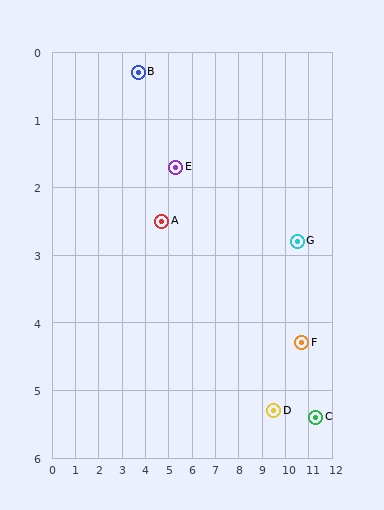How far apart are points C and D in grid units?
Points C and D are about 1.8 grid units apart.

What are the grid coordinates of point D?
Point D is at approximately (9.5, 5.3).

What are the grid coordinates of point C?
Point C is at approximately (11.3, 5.4).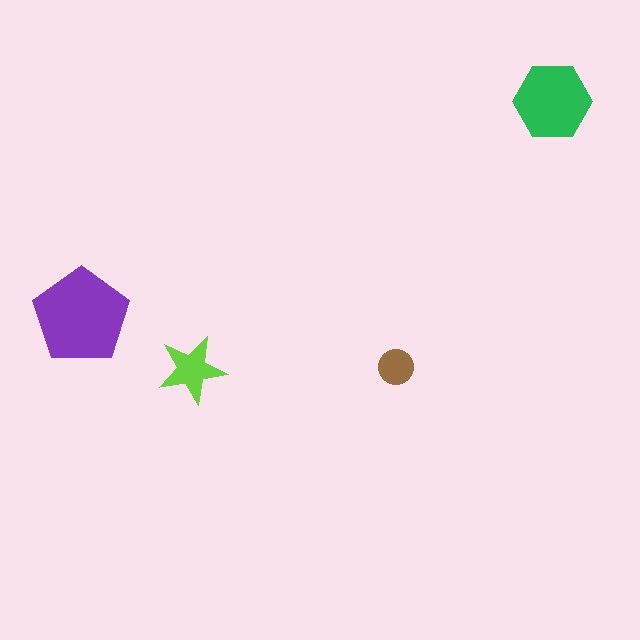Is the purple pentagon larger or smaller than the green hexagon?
Larger.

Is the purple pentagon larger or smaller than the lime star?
Larger.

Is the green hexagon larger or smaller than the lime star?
Larger.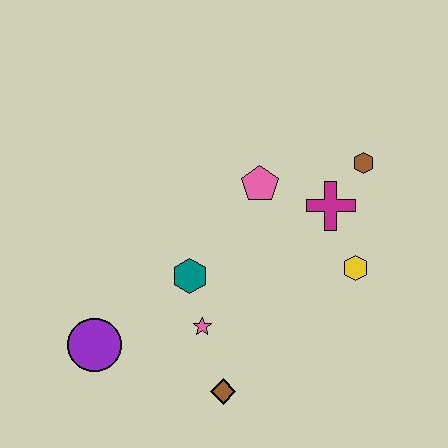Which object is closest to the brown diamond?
The pink star is closest to the brown diamond.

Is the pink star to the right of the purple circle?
Yes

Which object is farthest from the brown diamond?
The brown hexagon is farthest from the brown diamond.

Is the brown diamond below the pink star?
Yes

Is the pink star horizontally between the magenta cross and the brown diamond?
No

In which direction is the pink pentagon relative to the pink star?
The pink pentagon is above the pink star.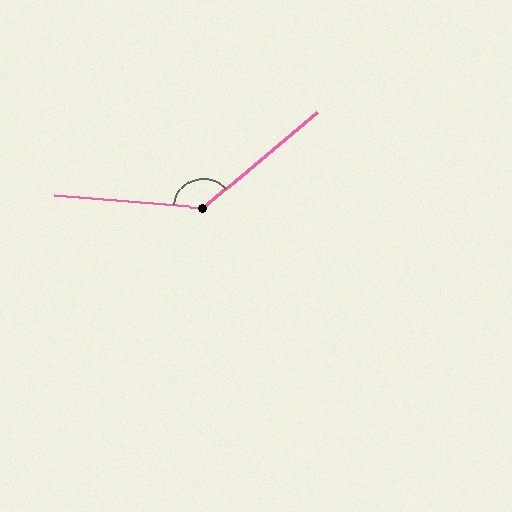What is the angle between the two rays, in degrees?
Approximately 135 degrees.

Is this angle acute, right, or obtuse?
It is obtuse.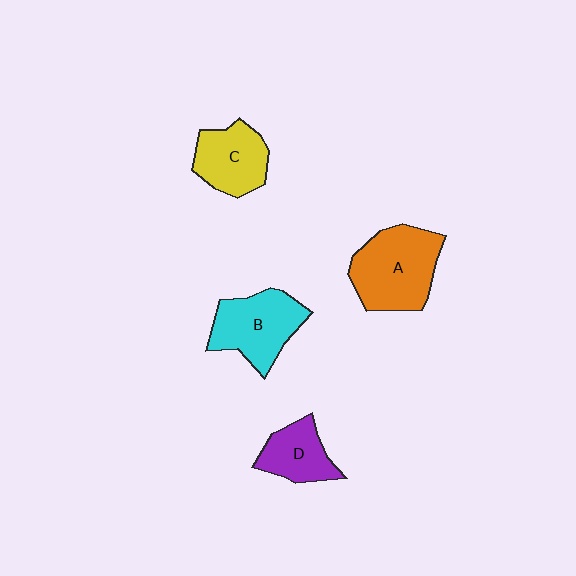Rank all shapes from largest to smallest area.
From largest to smallest: A (orange), B (cyan), C (yellow), D (purple).